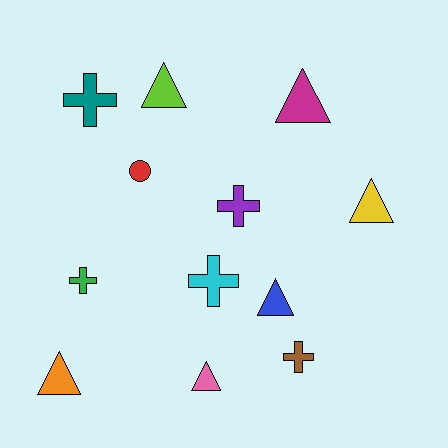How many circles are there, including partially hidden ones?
There is 1 circle.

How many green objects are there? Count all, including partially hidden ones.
There is 1 green object.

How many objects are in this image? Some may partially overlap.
There are 12 objects.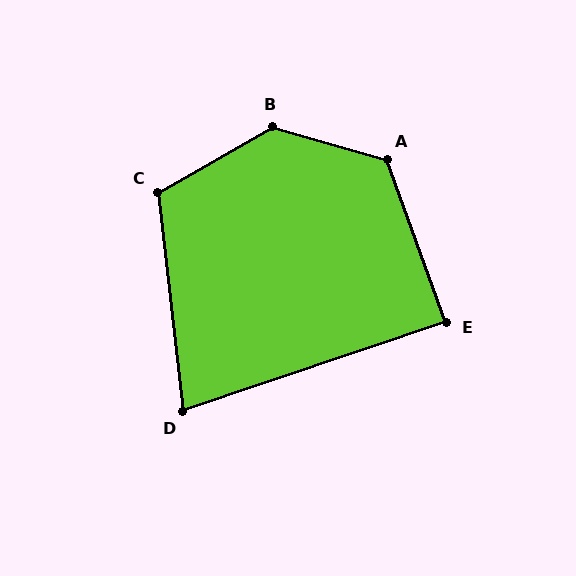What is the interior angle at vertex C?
Approximately 113 degrees (obtuse).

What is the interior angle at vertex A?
Approximately 126 degrees (obtuse).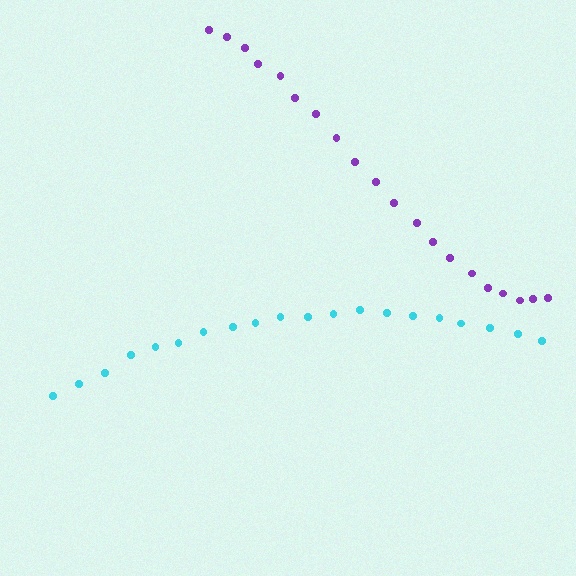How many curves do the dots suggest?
There are 2 distinct paths.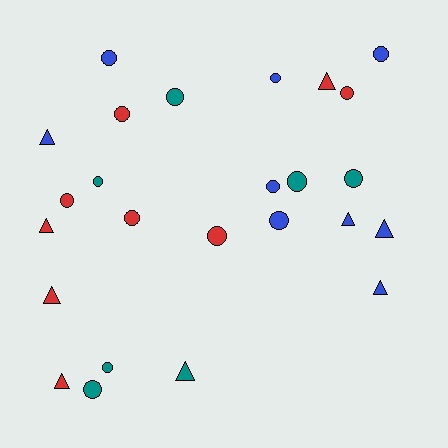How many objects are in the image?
There are 25 objects.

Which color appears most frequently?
Blue, with 9 objects.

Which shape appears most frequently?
Circle, with 16 objects.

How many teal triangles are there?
There is 1 teal triangle.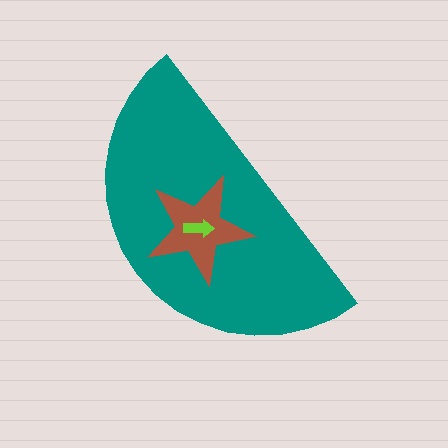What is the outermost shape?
The teal semicircle.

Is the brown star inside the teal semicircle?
Yes.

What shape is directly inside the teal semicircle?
The brown star.